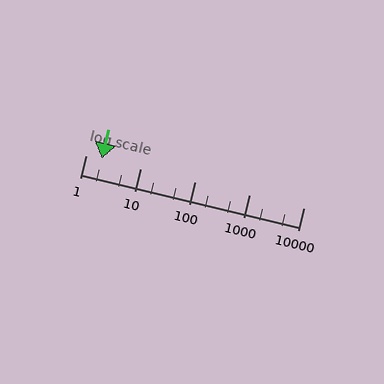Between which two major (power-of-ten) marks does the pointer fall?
The pointer is between 1 and 10.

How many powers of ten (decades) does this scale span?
The scale spans 4 decades, from 1 to 10000.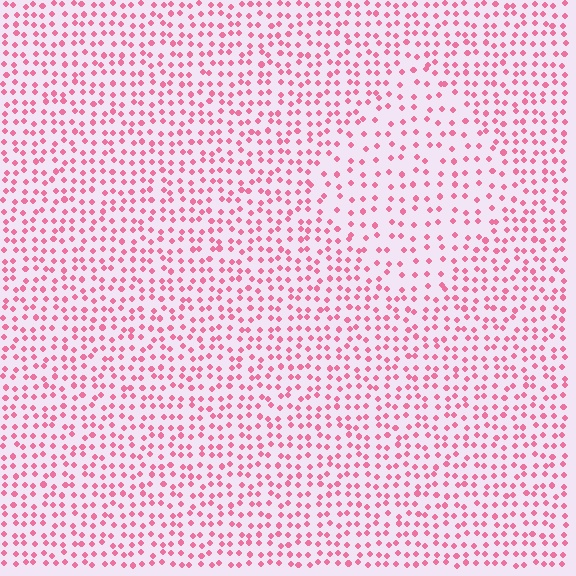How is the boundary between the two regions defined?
The boundary is defined by a change in element density (approximately 1.7x ratio). All elements are the same color, size, and shape.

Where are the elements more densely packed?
The elements are more densely packed outside the diamond boundary.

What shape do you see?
I see a diamond.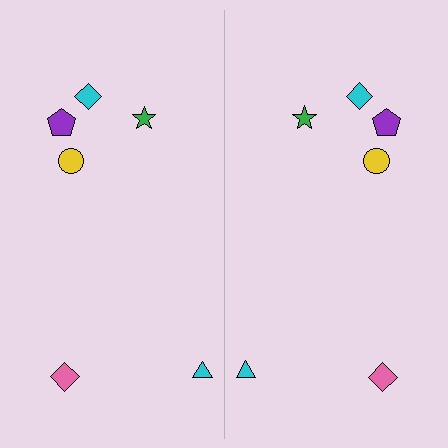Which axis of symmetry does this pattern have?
The pattern has a vertical axis of symmetry running through the center of the image.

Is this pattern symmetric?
Yes, this pattern has bilateral (reflection) symmetry.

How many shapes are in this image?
There are 12 shapes in this image.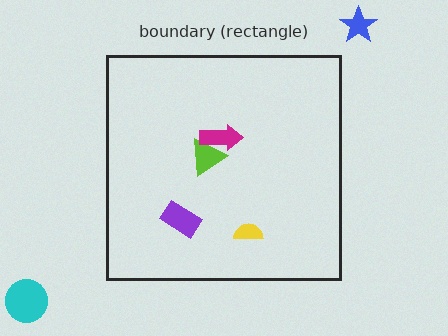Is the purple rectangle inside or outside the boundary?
Inside.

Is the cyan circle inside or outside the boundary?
Outside.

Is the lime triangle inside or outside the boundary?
Inside.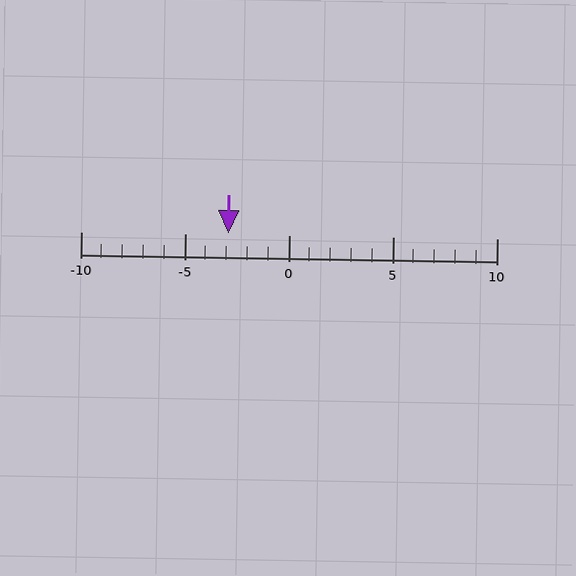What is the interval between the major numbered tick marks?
The major tick marks are spaced 5 units apart.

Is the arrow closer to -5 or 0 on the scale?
The arrow is closer to -5.